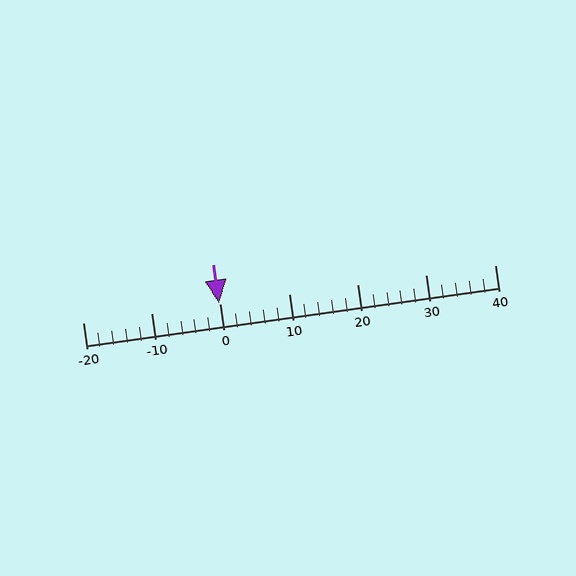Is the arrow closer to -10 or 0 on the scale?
The arrow is closer to 0.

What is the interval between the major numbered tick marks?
The major tick marks are spaced 10 units apart.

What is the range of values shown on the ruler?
The ruler shows values from -20 to 40.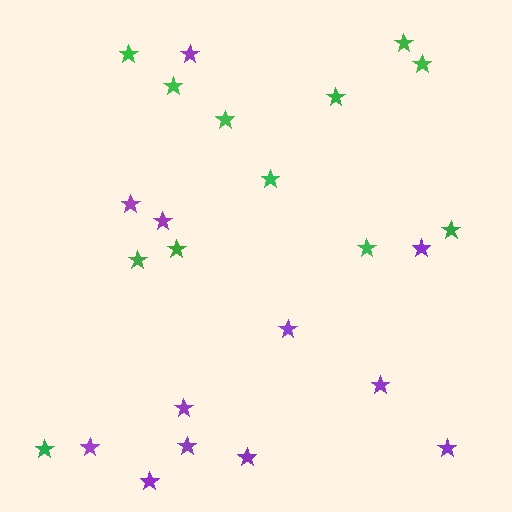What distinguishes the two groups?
There are 2 groups: one group of green stars (12) and one group of purple stars (12).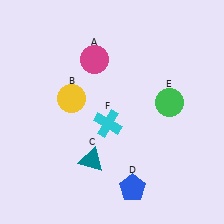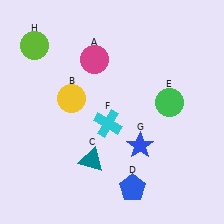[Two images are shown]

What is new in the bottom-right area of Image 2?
A blue star (G) was added in the bottom-right area of Image 2.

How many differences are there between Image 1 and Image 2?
There are 2 differences between the two images.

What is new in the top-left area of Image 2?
A lime circle (H) was added in the top-left area of Image 2.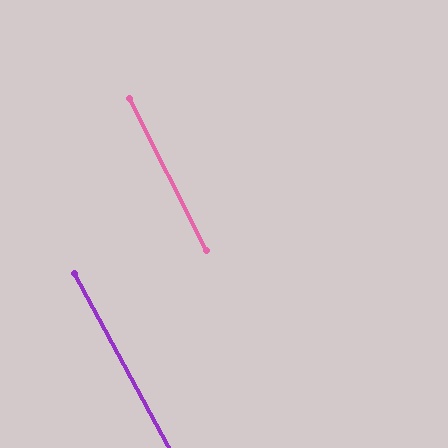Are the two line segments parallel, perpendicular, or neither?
Parallel — their directions differ by only 1.7°.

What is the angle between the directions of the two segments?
Approximately 2 degrees.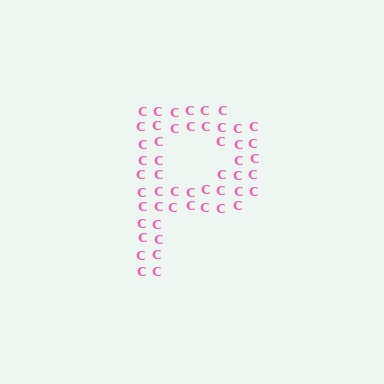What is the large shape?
The large shape is the letter P.